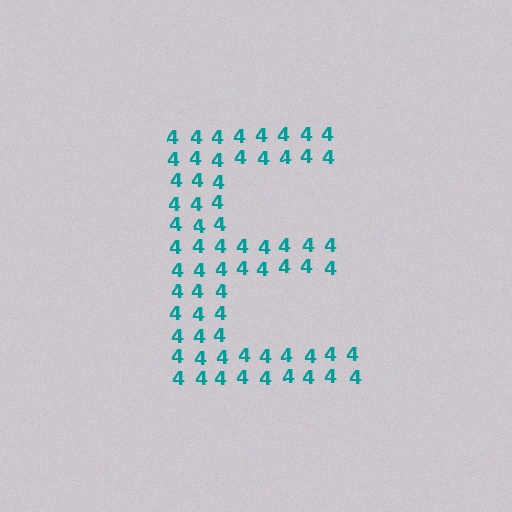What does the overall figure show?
The overall figure shows the letter E.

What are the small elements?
The small elements are digit 4's.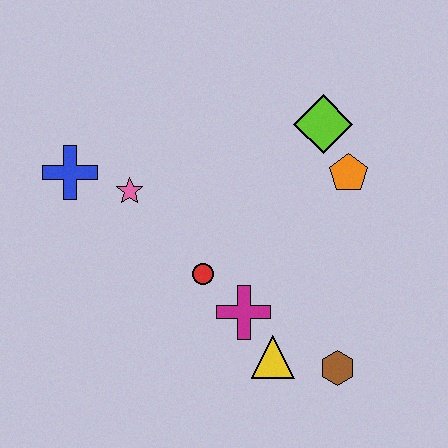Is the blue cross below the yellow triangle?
No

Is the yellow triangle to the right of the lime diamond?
No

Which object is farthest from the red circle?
The lime diamond is farthest from the red circle.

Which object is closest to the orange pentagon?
The lime diamond is closest to the orange pentagon.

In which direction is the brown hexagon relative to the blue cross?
The brown hexagon is to the right of the blue cross.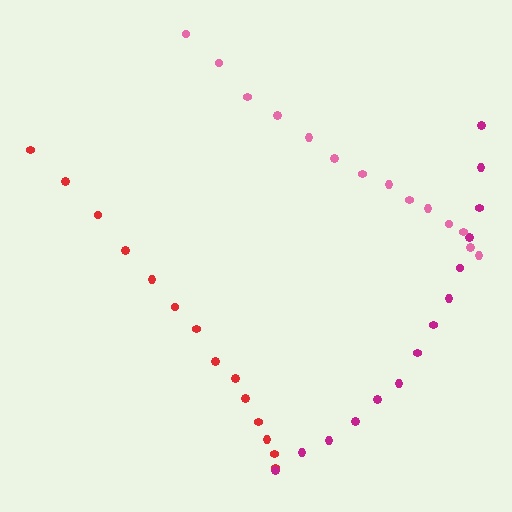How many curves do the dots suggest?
There are 3 distinct paths.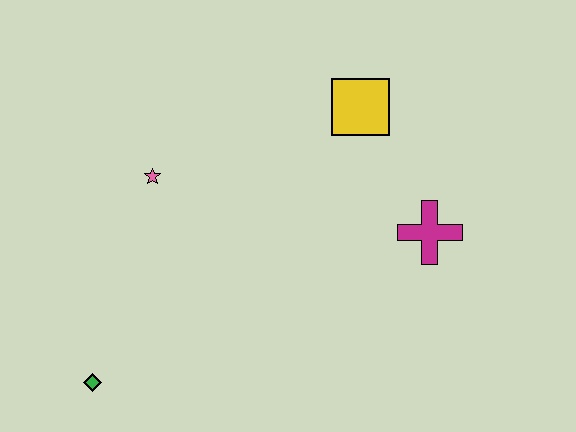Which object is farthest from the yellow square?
The green diamond is farthest from the yellow square.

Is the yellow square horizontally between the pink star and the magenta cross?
Yes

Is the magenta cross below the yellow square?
Yes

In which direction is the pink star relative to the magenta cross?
The pink star is to the left of the magenta cross.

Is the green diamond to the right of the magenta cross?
No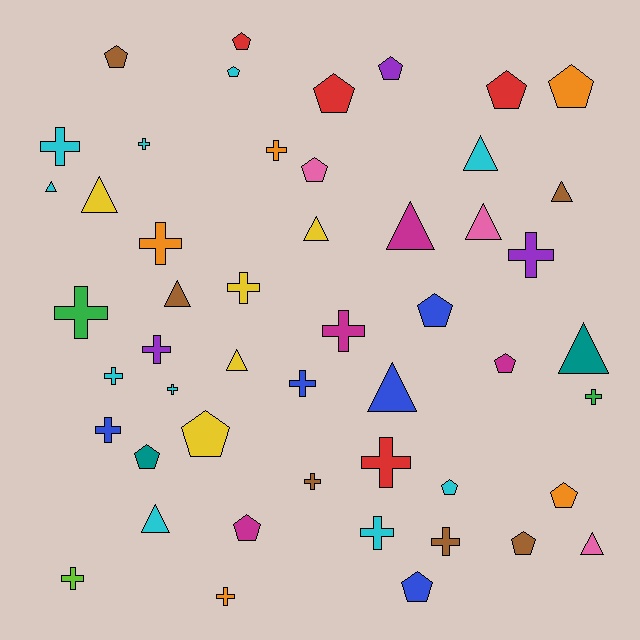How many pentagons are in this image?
There are 17 pentagons.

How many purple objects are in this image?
There are 3 purple objects.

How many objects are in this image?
There are 50 objects.